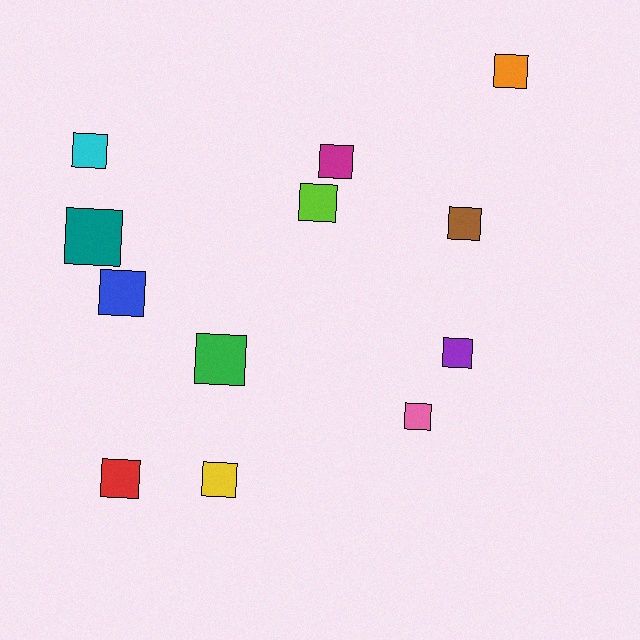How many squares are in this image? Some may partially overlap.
There are 12 squares.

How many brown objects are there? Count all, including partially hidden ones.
There is 1 brown object.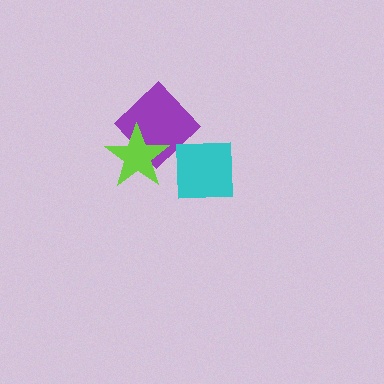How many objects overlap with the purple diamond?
1 object overlaps with the purple diamond.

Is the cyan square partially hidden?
No, no other shape covers it.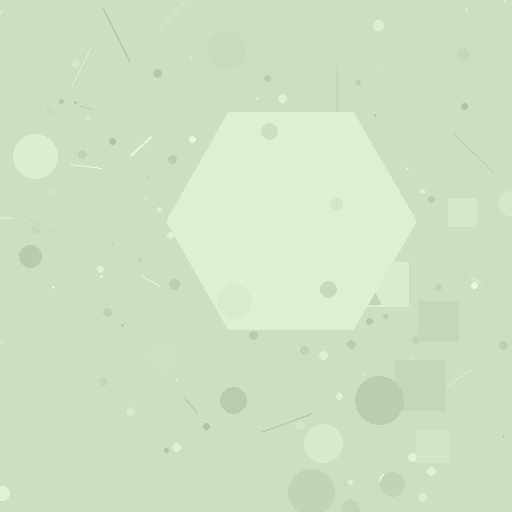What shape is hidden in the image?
A hexagon is hidden in the image.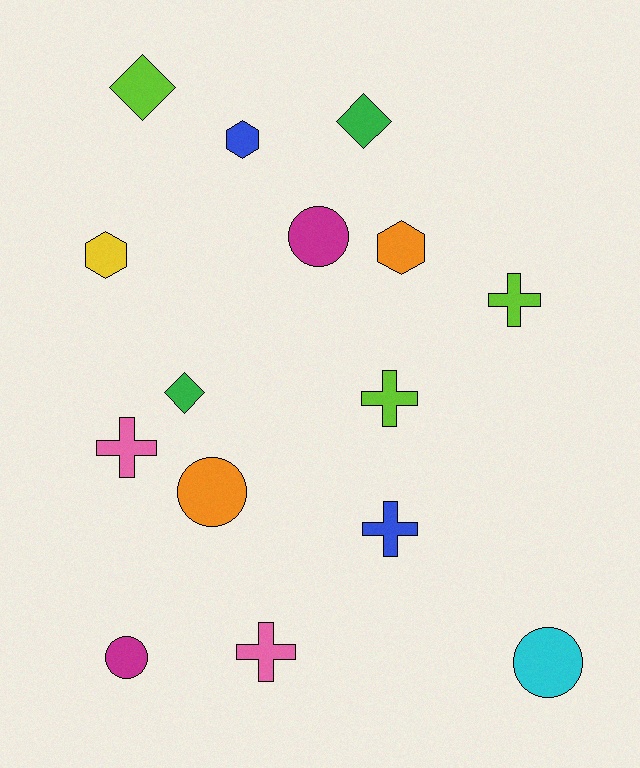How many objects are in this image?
There are 15 objects.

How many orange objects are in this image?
There are 2 orange objects.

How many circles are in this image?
There are 4 circles.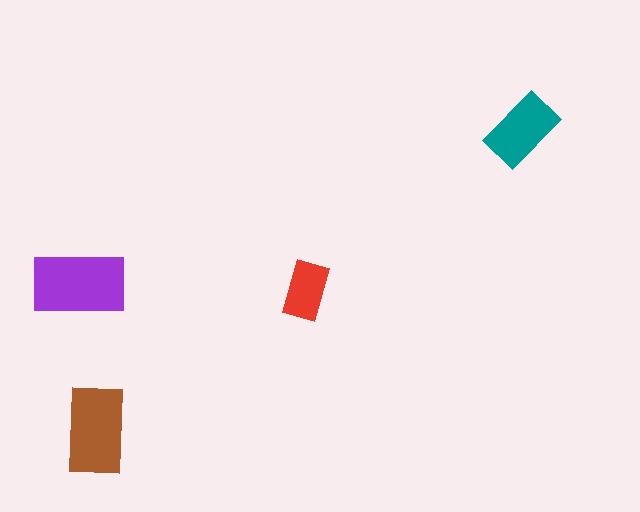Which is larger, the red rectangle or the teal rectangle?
The teal one.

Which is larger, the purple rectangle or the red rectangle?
The purple one.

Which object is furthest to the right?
The teal rectangle is rightmost.